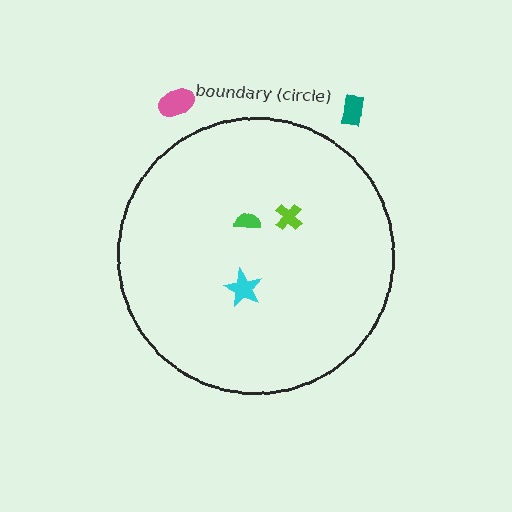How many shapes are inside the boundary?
3 inside, 2 outside.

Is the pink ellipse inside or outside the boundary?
Outside.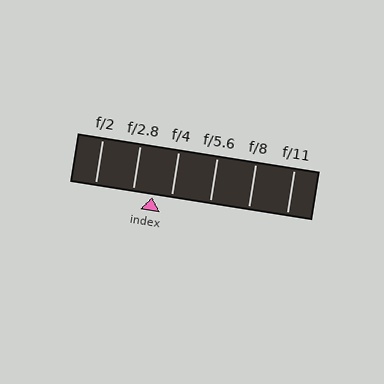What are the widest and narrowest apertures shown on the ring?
The widest aperture shown is f/2 and the narrowest is f/11.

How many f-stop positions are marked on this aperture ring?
There are 6 f-stop positions marked.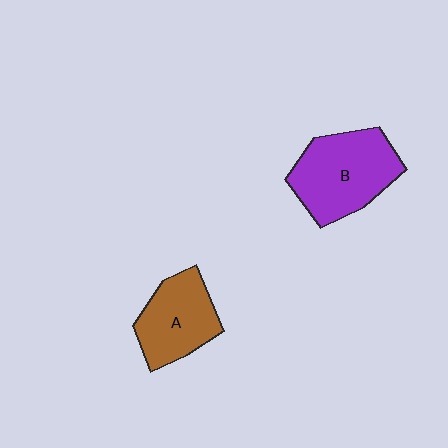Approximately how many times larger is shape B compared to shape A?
Approximately 1.3 times.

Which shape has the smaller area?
Shape A (brown).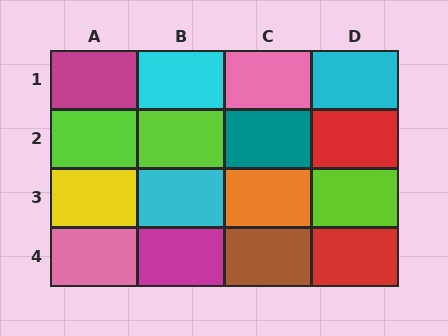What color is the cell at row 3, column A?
Yellow.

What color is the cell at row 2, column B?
Lime.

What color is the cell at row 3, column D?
Lime.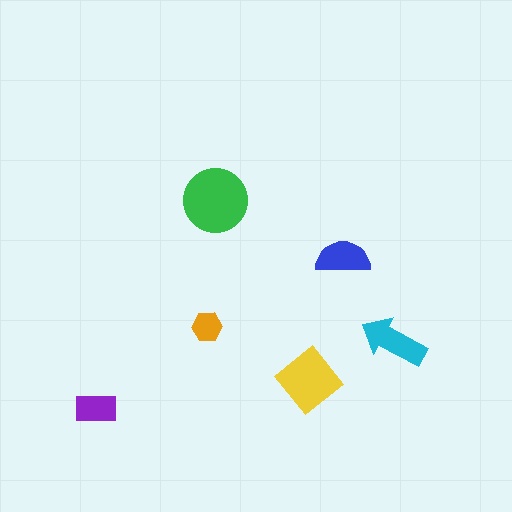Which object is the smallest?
The orange hexagon.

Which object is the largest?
The green circle.